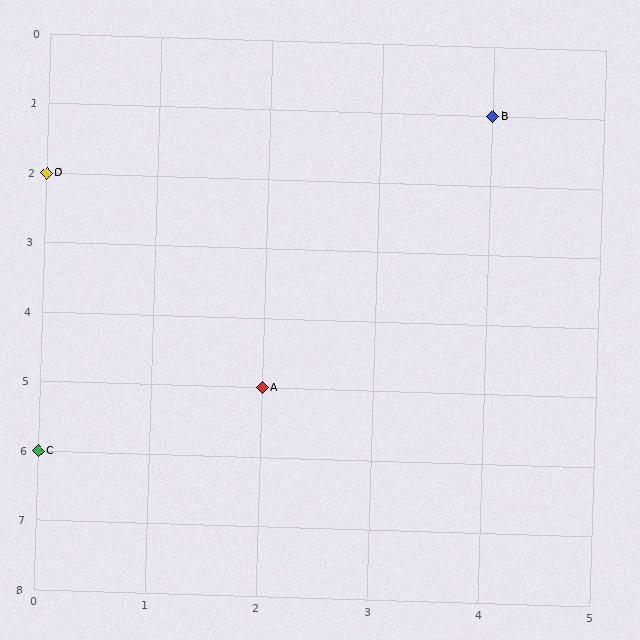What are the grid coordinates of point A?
Point A is at grid coordinates (2, 5).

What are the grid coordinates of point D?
Point D is at grid coordinates (0, 2).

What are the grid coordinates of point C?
Point C is at grid coordinates (0, 6).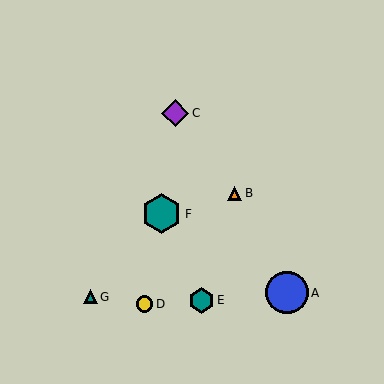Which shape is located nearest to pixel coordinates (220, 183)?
The orange triangle (labeled B) at (235, 193) is nearest to that location.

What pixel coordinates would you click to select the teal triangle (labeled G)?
Click at (91, 297) to select the teal triangle G.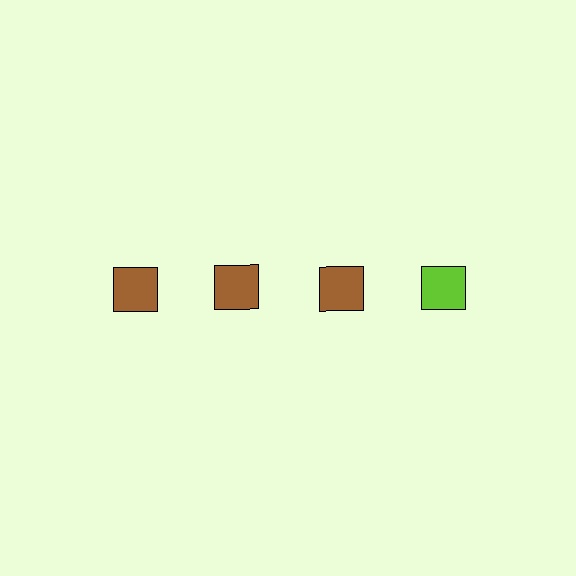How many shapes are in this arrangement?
There are 4 shapes arranged in a grid pattern.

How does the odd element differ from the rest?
It has a different color: lime instead of brown.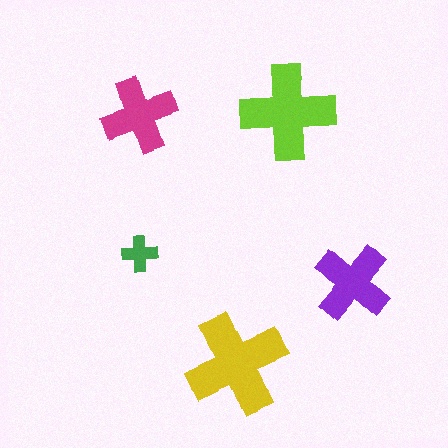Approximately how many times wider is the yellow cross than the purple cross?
About 1.5 times wider.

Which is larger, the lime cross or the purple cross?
The lime one.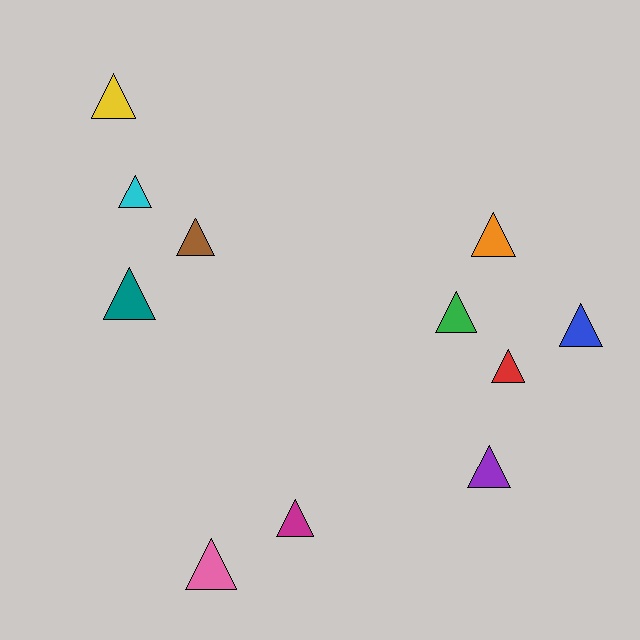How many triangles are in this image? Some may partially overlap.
There are 11 triangles.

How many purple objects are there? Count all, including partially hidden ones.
There is 1 purple object.